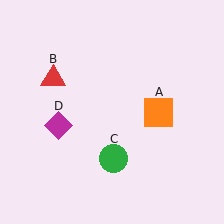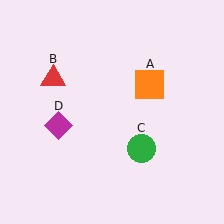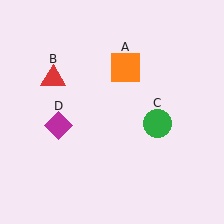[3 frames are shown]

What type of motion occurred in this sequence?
The orange square (object A), green circle (object C) rotated counterclockwise around the center of the scene.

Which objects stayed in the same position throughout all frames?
Red triangle (object B) and magenta diamond (object D) remained stationary.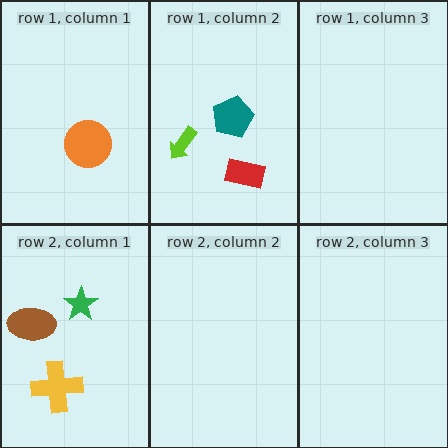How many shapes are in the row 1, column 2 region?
3.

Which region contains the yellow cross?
The row 2, column 1 region.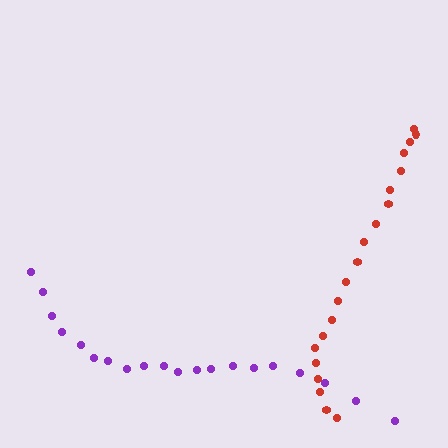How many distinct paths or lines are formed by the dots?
There are 2 distinct paths.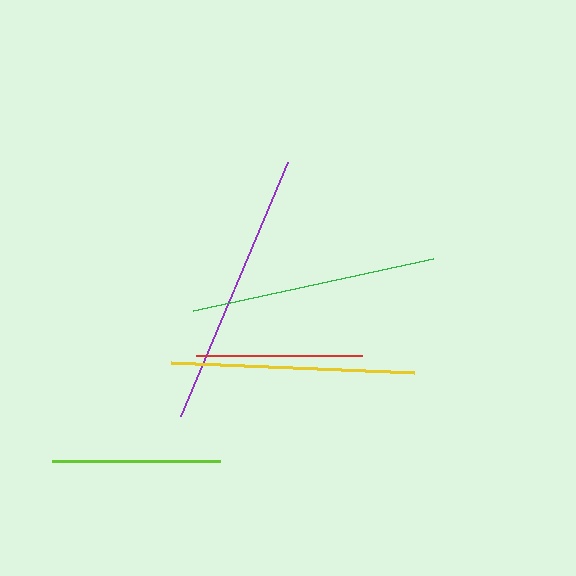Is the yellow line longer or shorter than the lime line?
The yellow line is longer than the lime line.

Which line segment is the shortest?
The red line is the shortest at approximately 166 pixels.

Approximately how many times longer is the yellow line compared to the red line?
The yellow line is approximately 1.5 times the length of the red line.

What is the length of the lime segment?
The lime segment is approximately 168 pixels long.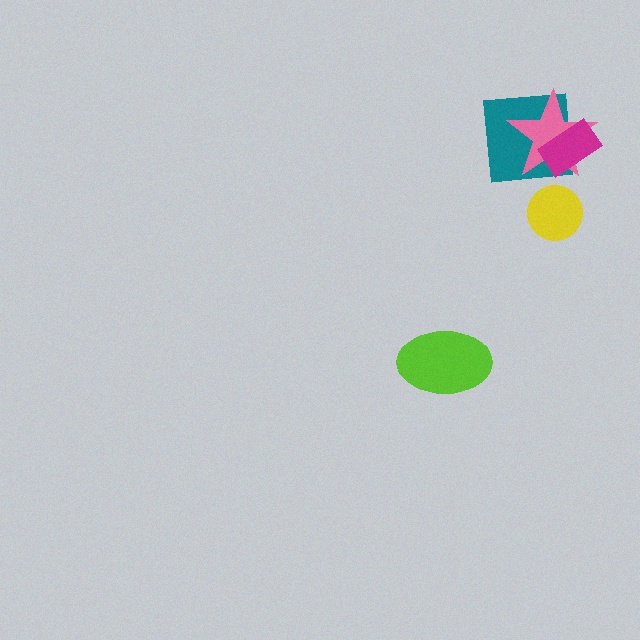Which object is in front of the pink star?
The magenta rectangle is in front of the pink star.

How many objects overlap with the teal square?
2 objects overlap with the teal square.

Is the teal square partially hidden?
Yes, it is partially covered by another shape.